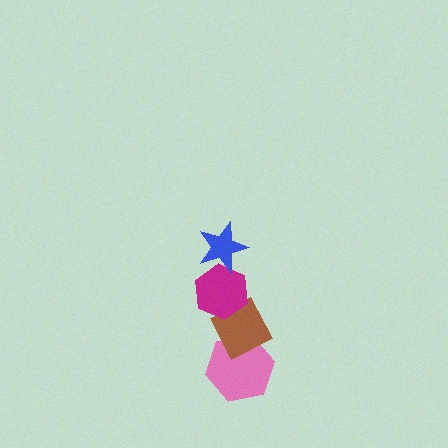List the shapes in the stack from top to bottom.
From top to bottom: the blue star, the magenta hexagon, the brown diamond, the pink hexagon.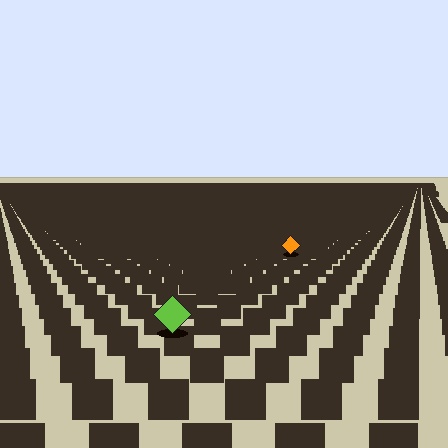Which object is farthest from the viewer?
The orange diamond is farthest from the viewer. It appears smaller and the ground texture around it is denser.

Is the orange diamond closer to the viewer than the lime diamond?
No. The lime diamond is closer — you can tell from the texture gradient: the ground texture is coarser near it.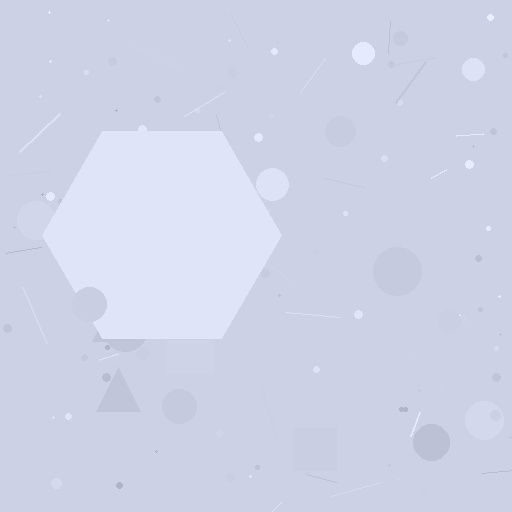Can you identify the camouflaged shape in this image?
The camouflaged shape is a hexagon.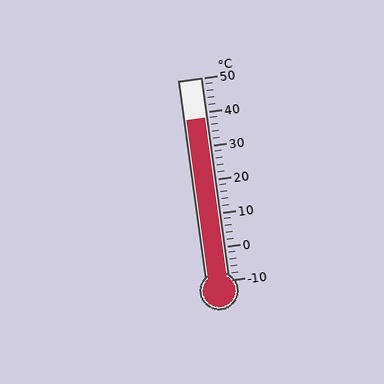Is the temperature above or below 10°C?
The temperature is above 10°C.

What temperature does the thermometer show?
The thermometer shows approximately 38°C.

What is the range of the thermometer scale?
The thermometer scale ranges from -10°C to 50°C.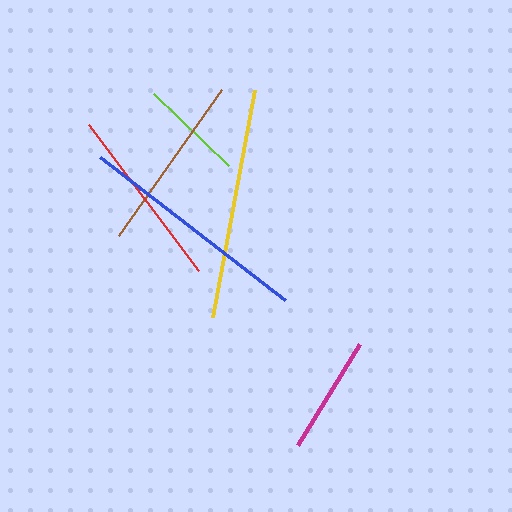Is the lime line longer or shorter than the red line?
The red line is longer than the lime line.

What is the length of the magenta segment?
The magenta segment is approximately 119 pixels long.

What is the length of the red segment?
The red segment is approximately 183 pixels long.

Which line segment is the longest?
The blue line is the longest at approximately 234 pixels.